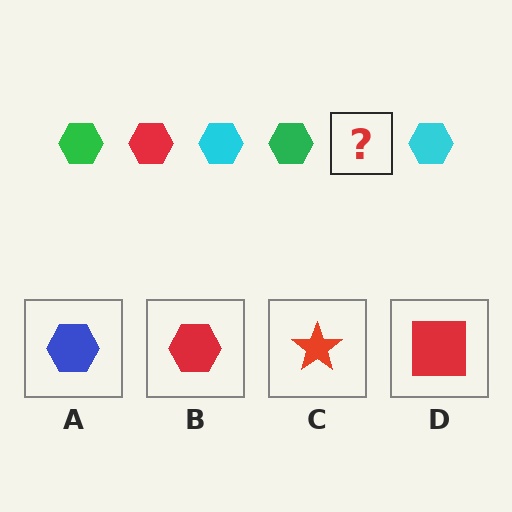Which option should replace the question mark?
Option B.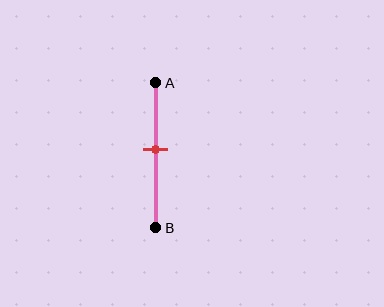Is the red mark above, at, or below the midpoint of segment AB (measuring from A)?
The red mark is above the midpoint of segment AB.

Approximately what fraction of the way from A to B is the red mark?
The red mark is approximately 45% of the way from A to B.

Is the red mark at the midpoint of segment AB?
No, the mark is at about 45% from A, not at the 50% midpoint.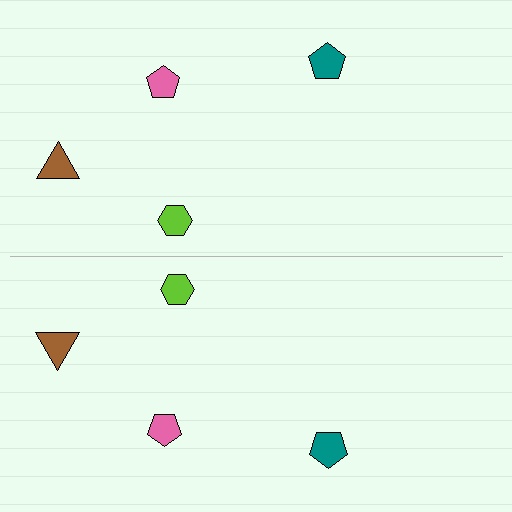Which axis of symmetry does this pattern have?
The pattern has a horizontal axis of symmetry running through the center of the image.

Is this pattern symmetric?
Yes, this pattern has bilateral (reflection) symmetry.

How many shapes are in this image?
There are 8 shapes in this image.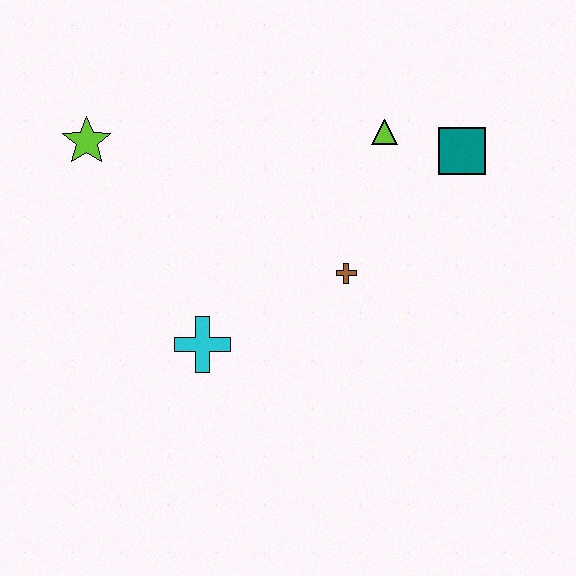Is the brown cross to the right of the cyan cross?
Yes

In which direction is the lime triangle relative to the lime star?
The lime triangle is to the right of the lime star.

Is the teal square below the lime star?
Yes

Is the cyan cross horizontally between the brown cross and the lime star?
Yes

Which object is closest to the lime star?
The cyan cross is closest to the lime star.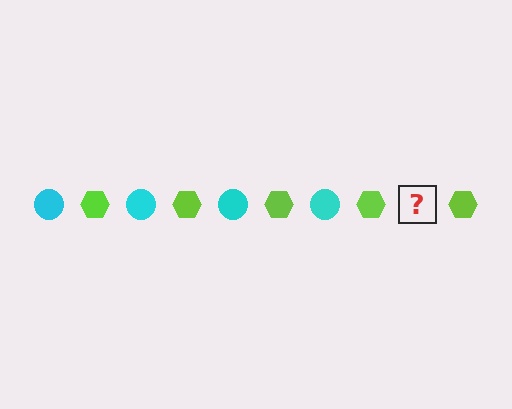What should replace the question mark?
The question mark should be replaced with a cyan circle.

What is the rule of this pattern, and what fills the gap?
The rule is that the pattern alternates between cyan circle and lime hexagon. The gap should be filled with a cyan circle.